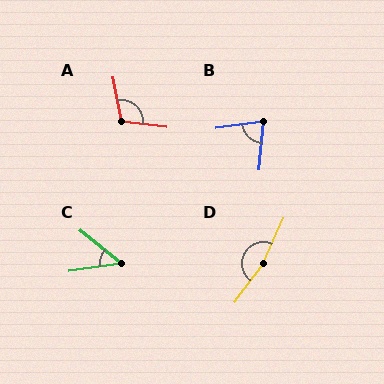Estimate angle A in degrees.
Approximately 107 degrees.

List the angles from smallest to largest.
C (48°), B (76°), A (107°), D (167°).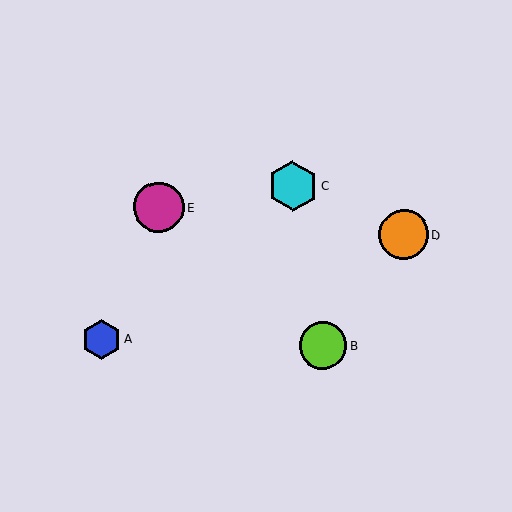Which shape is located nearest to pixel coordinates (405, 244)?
The orange circle (labeled D) at (404, 235) is nearest to that location.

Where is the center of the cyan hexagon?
The center of the cyan hexagon is at (293, 186).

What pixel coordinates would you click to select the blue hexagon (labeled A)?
Click at (101, 339) to select the blue hexagon A.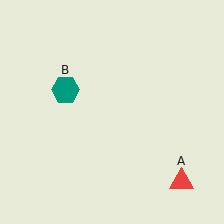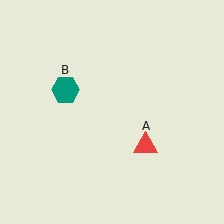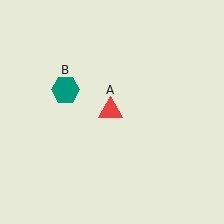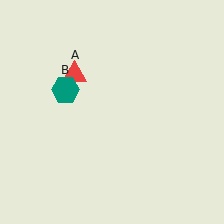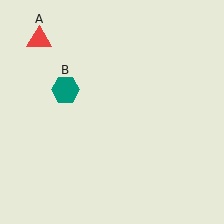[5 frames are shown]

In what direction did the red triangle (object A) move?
The red triangle (object A) moved up and to the left.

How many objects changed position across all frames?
1 object changed position: red triangle (object A).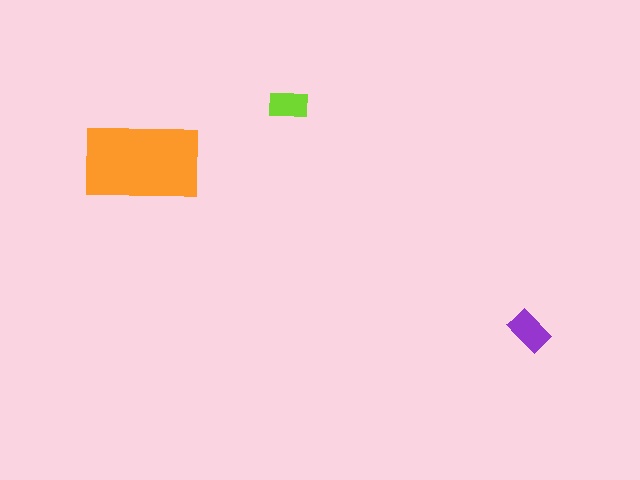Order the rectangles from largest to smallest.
the orange one, the purple one, the lime one.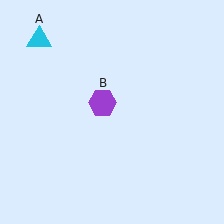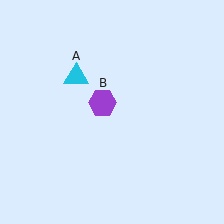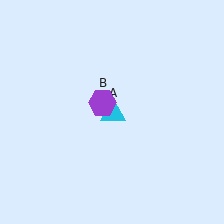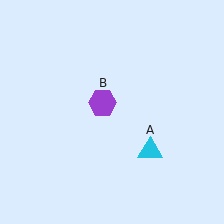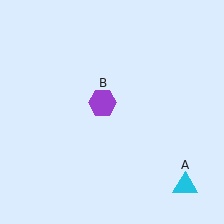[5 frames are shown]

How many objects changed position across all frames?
1 object changed position: cyan triangle (object A).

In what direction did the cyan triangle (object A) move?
The cyan triangle (object A) moved down and to the right.